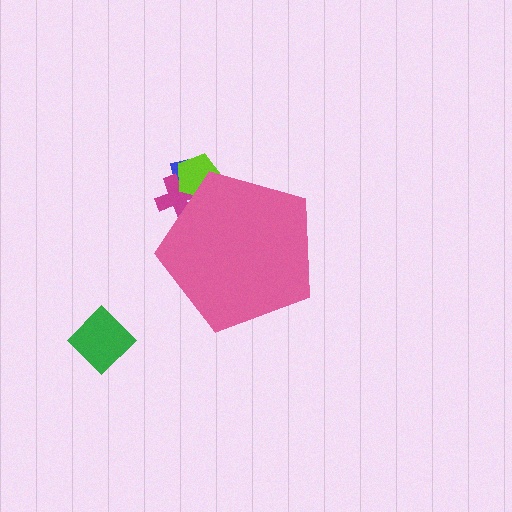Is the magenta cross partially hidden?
Yes, the magenta cross is partially hidden behind the pink pentagon.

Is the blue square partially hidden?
Yes, the blue square is partially hidden behind the pink pentagon.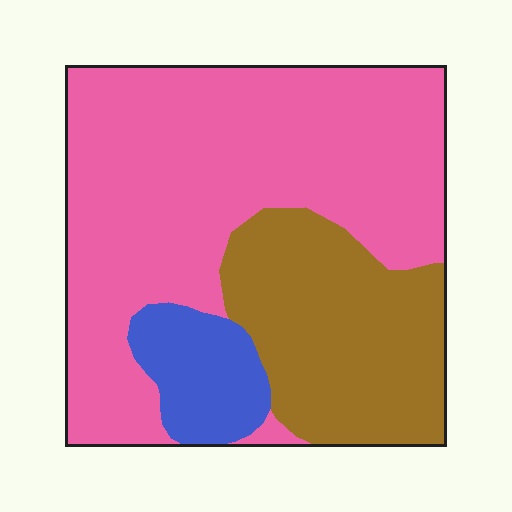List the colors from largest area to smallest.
From largest to smallest: pink, brown, blue.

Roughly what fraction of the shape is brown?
Brown takes up about one quarter (1/4) of the shape.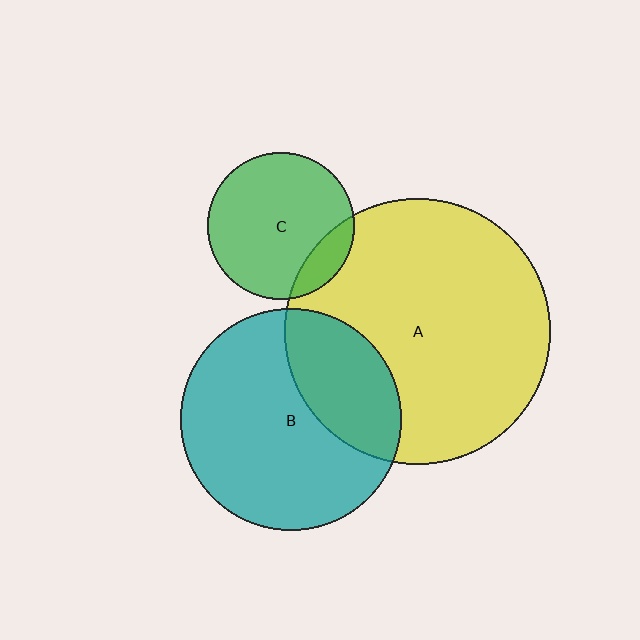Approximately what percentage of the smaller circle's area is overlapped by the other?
Approximately 15%.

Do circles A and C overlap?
Yes.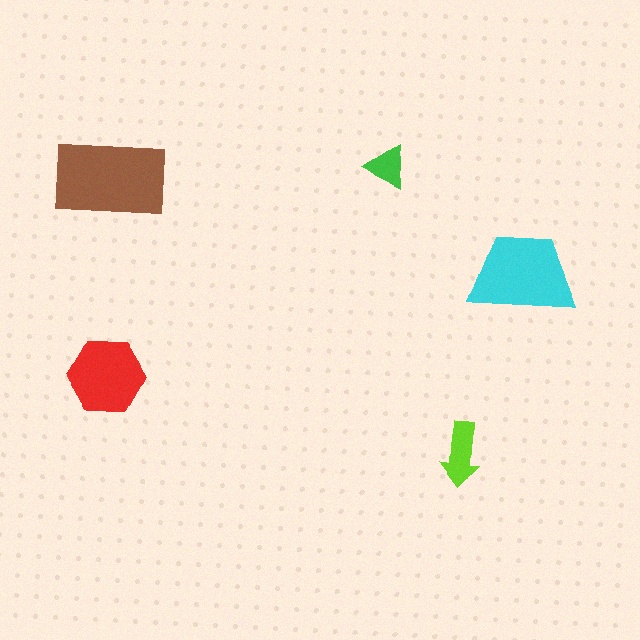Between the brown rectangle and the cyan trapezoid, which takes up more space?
The brown rectangle.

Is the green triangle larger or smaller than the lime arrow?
Smaller.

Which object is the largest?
The brown rectangle.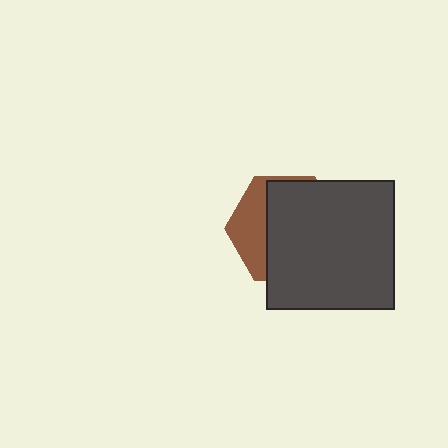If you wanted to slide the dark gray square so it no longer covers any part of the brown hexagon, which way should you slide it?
Slide it right — that is the most direct way to separate the two shapes.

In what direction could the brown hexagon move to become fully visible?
The brown hexagon could move left. That would shift it out from behind the dark gray square entirely.